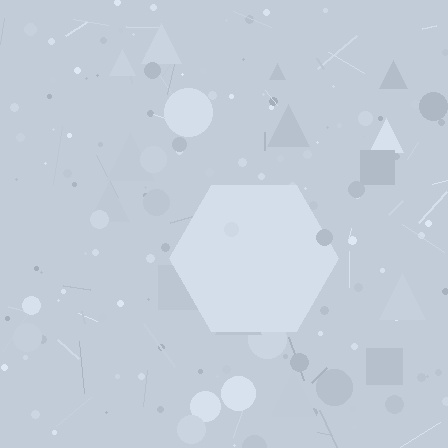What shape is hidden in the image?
A hexagon is hidden in the image.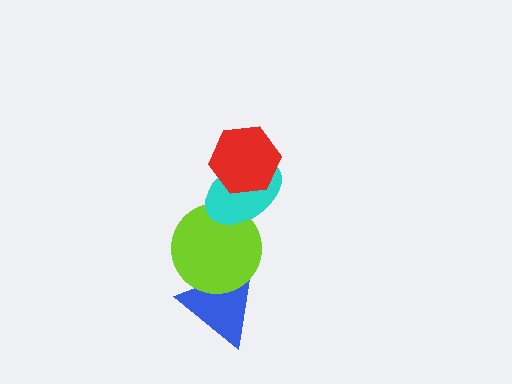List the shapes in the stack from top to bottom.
From top to bottom: the red hexagon, the cyan ellipse, the lime circle, the blue triangle.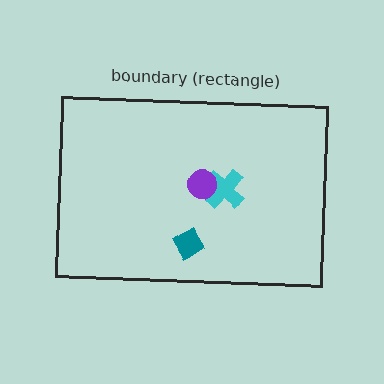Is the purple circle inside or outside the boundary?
Inside.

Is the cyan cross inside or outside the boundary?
Inside.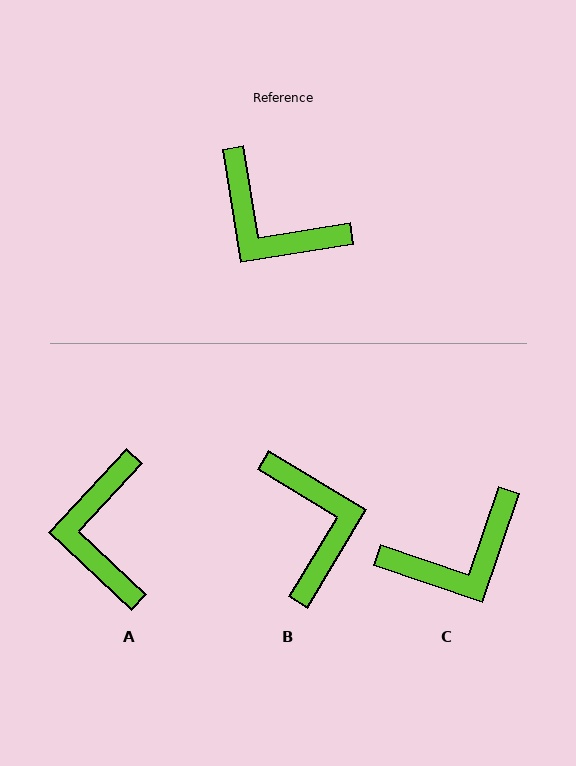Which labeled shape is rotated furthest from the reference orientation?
B, about 140 degrees away.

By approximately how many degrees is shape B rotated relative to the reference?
Approximately 140 degrees counter-clockwise.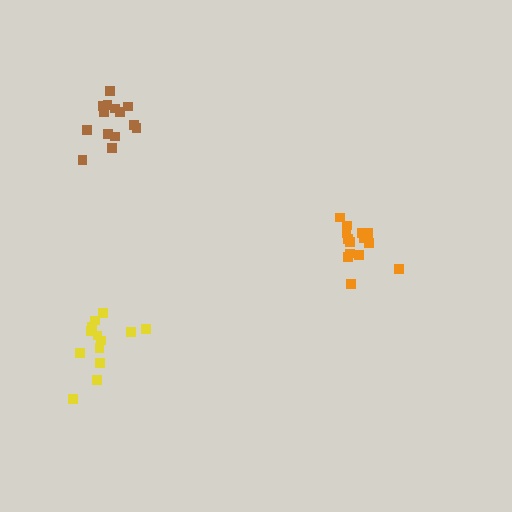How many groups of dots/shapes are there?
There are 3 groups.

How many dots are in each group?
Group 1: 13 dots, Group 2: 14 dots, Group 3: 14 dots (41 total).